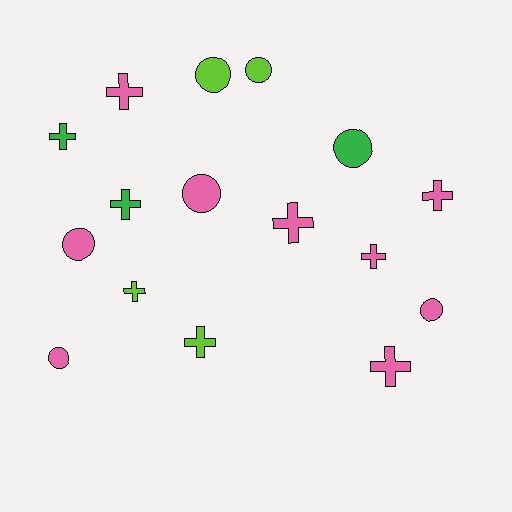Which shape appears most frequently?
Cross, with 9 objects.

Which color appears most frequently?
Pink, with 9 objects.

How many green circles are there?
There is 1 green circle.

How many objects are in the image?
There are 16 objects.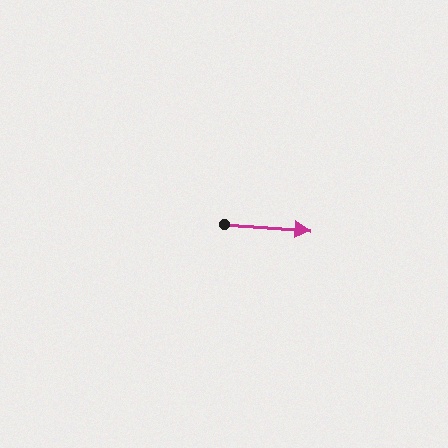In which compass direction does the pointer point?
East.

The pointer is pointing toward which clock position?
Roughly 3 o'clock.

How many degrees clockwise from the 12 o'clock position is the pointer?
Approximately 94 degrees.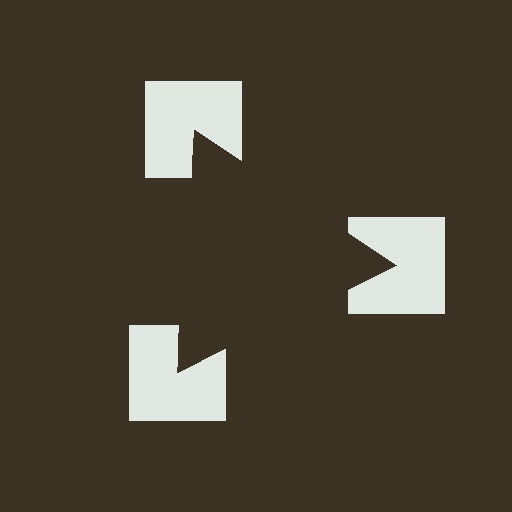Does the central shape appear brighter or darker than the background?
It typically appears slightly darker than the background, even though no actual brightness change is drawn.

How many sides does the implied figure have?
3 sides.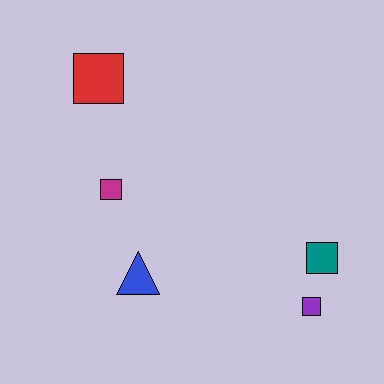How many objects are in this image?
There are 5 objects.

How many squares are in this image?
There are 4 squares.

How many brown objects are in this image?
There are no brown objects.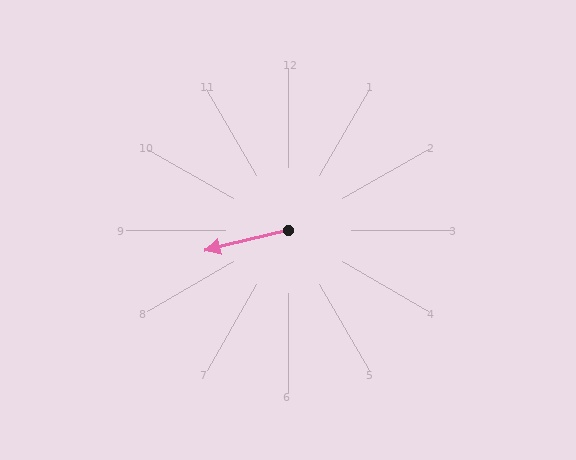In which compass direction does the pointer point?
West.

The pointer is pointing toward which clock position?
Roughly 9 o'clock.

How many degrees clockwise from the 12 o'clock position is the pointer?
Approximately 256 degrees.